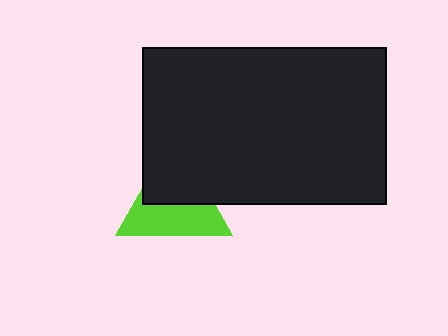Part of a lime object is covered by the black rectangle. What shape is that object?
It is a triangle.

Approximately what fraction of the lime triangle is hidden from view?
Roughly 49% of the lime triangle is hidden behind the black rectangle.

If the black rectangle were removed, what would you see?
You would see the complete lime triangle.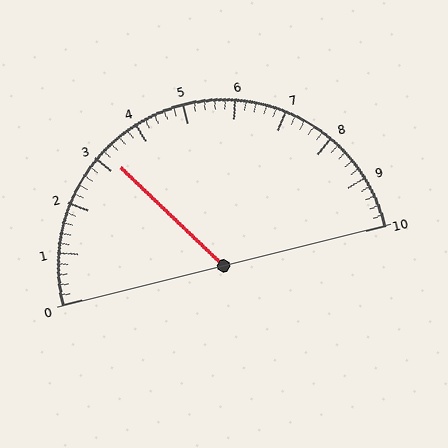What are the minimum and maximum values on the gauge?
The gauge ranges from 0 to 10.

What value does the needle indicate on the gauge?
The needle indicates approximately 3.2.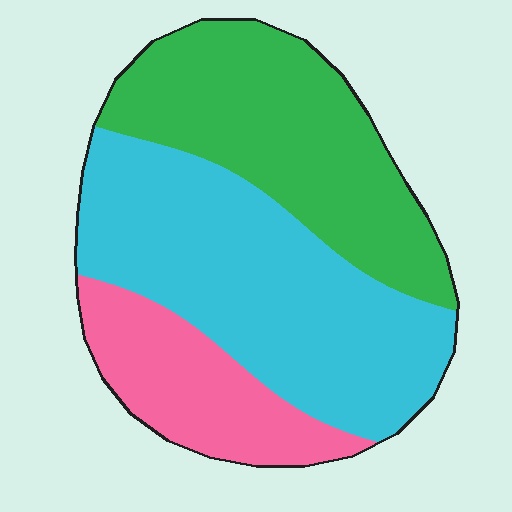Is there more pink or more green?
Green.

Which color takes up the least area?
Pink, at roughly 20%.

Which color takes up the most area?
Cyan, at roughly 45%.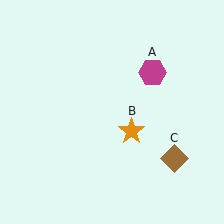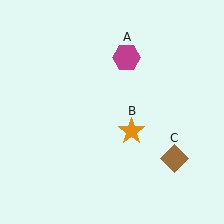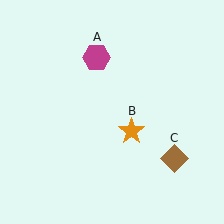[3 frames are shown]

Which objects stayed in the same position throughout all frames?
Orange star (object B) and brown diamond (object C) remained stationary.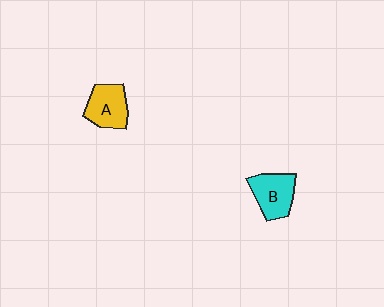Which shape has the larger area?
Shape B (cyan).